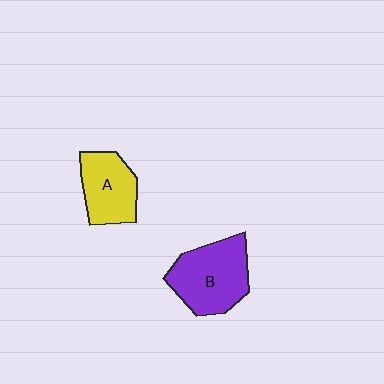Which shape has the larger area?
Shape B (purple).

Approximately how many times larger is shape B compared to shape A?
Approximately 1.4 times.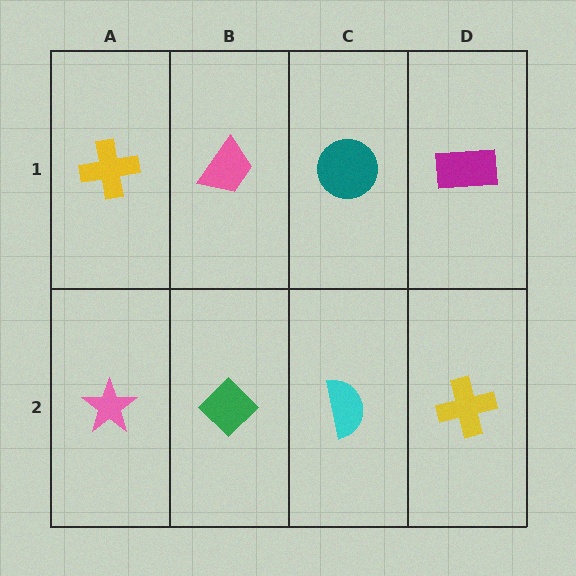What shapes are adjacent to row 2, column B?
A pink trapezoid (row 1, column B), a pink star (row 2, column A), a cyan semicircle (row 2, column C).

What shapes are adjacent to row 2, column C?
A teal circle (row 1, column C), a green diamond (row 2, column B), a yellow cross (row 2, column D).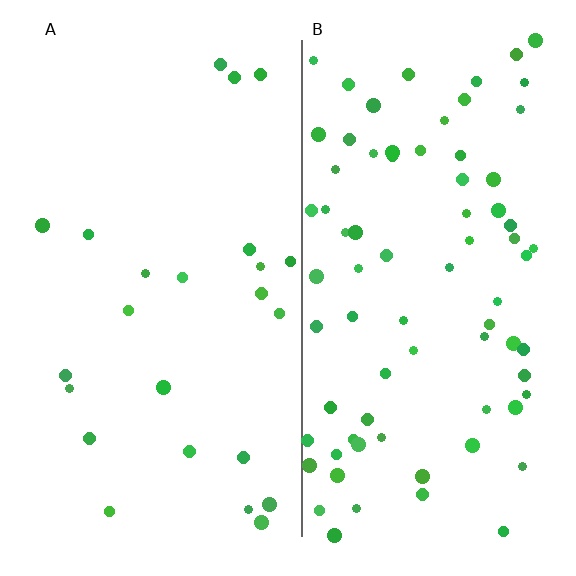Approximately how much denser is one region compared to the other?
Approximately 3.3× — region B over region A.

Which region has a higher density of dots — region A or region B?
B (the right).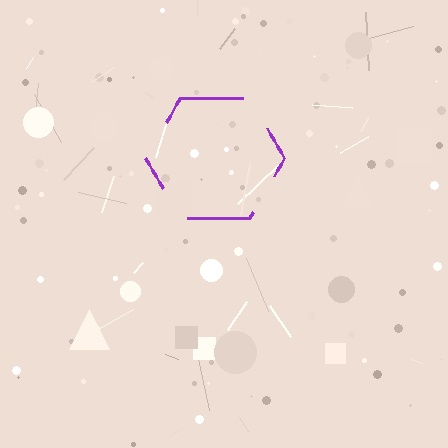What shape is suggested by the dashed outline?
The dashed outline suggests a hexagon.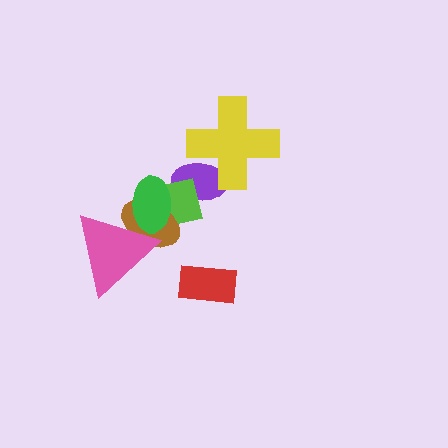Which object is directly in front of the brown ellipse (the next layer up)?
The pink triangle is directly in front of the brown ellipse.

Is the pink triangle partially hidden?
Yes, it is partially covered by another shape.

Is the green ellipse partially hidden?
No, no other shape covers it.